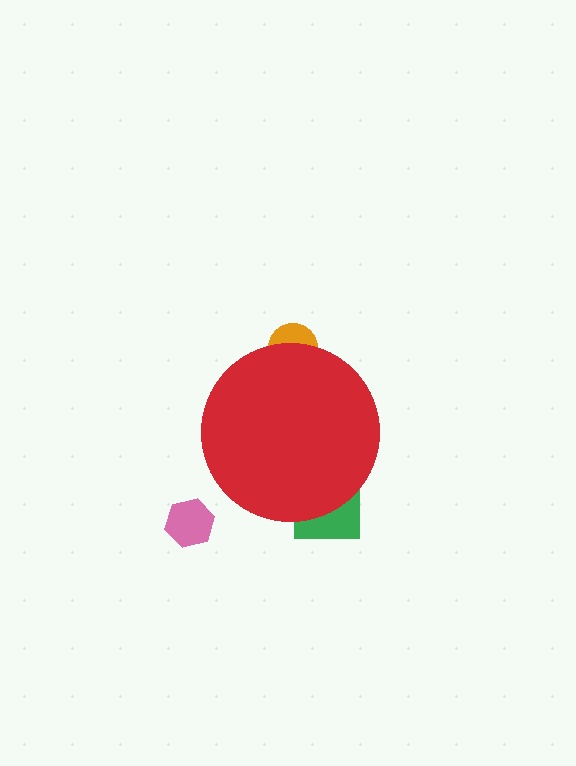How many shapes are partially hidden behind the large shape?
2 shapes are partially hidden.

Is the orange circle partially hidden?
Yes, the orange circle is partially hidden behind the red circle.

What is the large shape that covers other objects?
A red circle.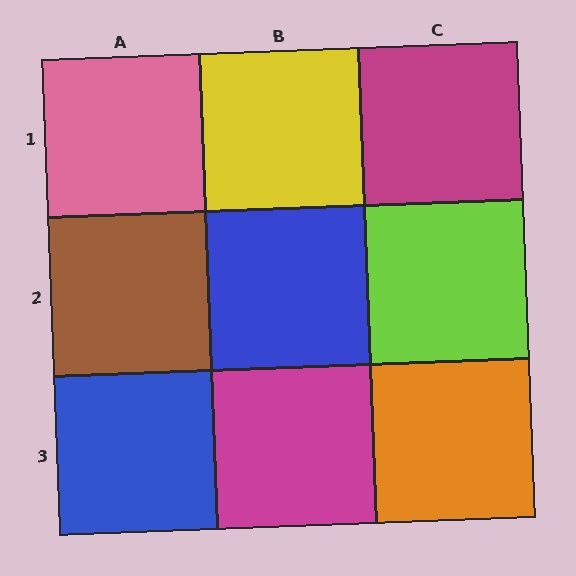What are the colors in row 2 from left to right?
Brown, blue, lime.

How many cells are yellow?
1 cell is yellow.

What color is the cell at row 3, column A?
Blue.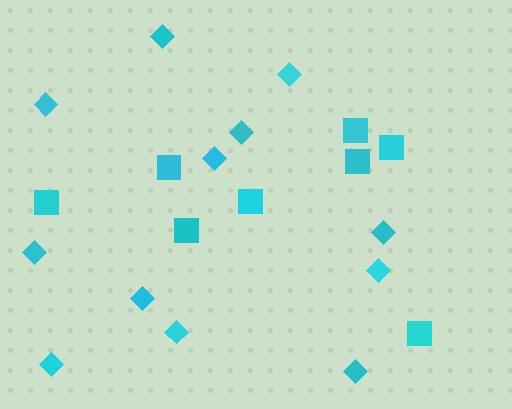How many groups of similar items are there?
There are 2 groups: one group of diamonds (12) and one group of squares (8).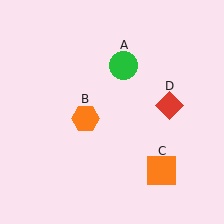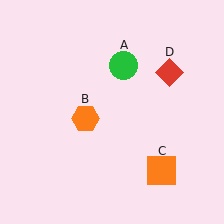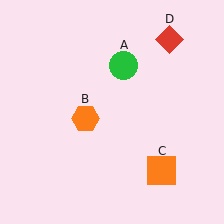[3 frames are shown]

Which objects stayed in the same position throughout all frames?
Green circle (object A) and orange hexagon (object B) and orange square (object C) remained stationary.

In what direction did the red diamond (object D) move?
The red diamond (object D) moved up.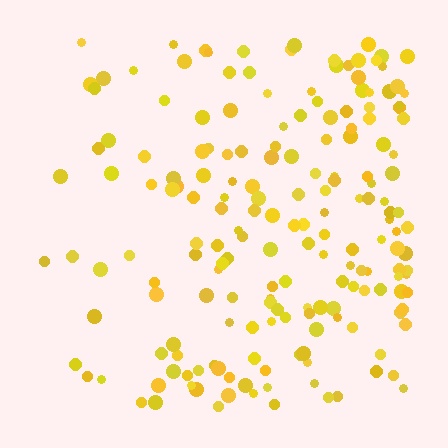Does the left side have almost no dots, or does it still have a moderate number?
Still a moderate number, just noticeably fewer than the right.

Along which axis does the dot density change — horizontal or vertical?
Horizontal.